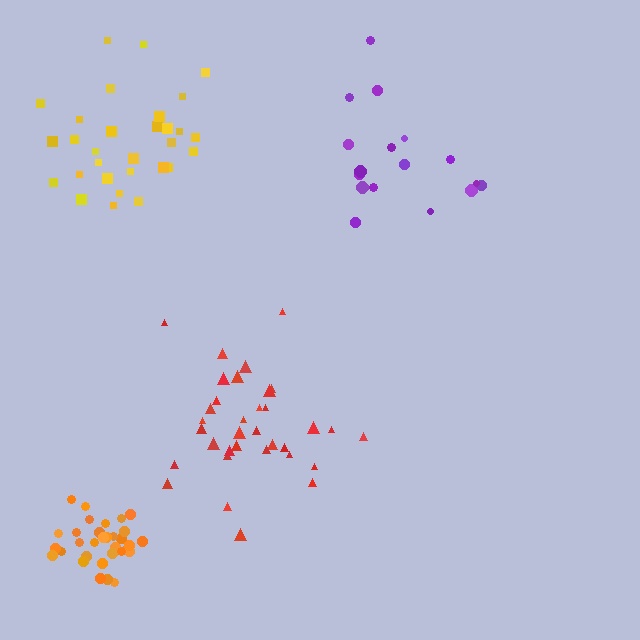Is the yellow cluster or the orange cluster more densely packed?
Orange.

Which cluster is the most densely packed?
Orange.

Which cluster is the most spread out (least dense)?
Purple.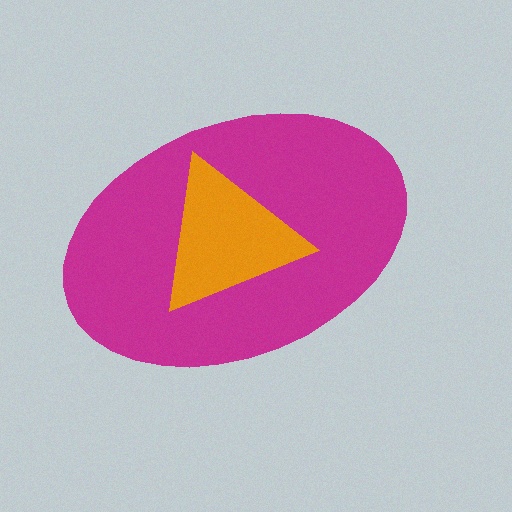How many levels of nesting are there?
2.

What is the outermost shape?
The magenta ellipse.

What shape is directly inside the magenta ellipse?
The orange triangle.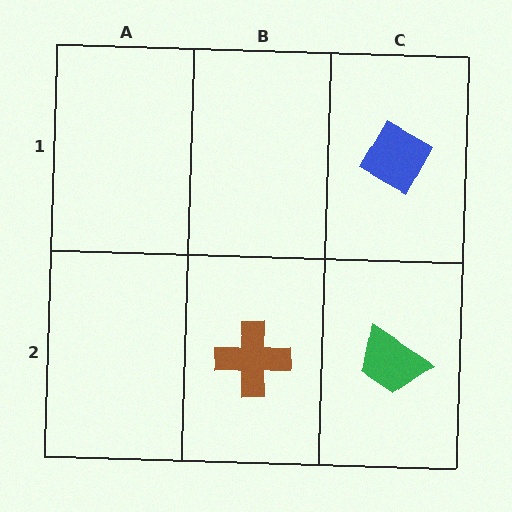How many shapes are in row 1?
1 shape.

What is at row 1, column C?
A blue diamond.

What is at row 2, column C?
A green trapezoid.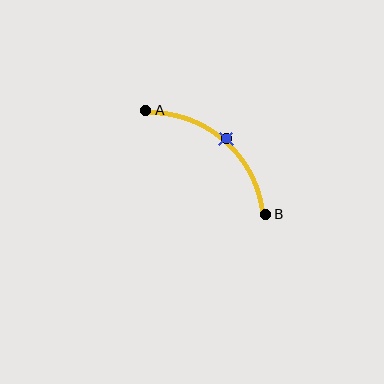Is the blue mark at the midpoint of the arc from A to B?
Yes. The blue mark lies on the arc at equal arc-length from both A and B — it is the arc midpoint.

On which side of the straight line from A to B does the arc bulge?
The arc bulges above and to the right of the straight line connecting A and B.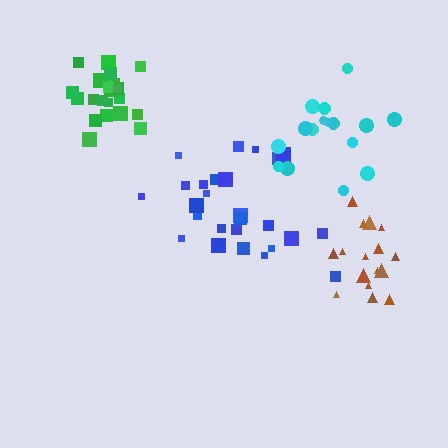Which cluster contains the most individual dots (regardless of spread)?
Blue (26).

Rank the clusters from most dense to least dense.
green, brown, cyan, blue.